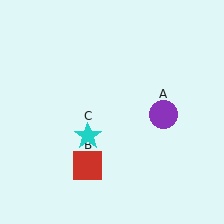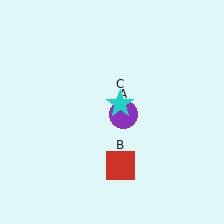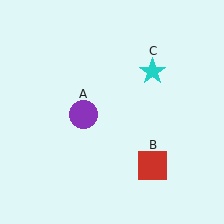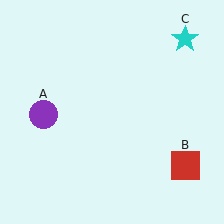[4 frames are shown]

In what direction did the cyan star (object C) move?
The cyan star (object C) moved up and to the right.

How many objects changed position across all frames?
3 objects changed position: purple circle (object A), red square (object B), cyan star (object C).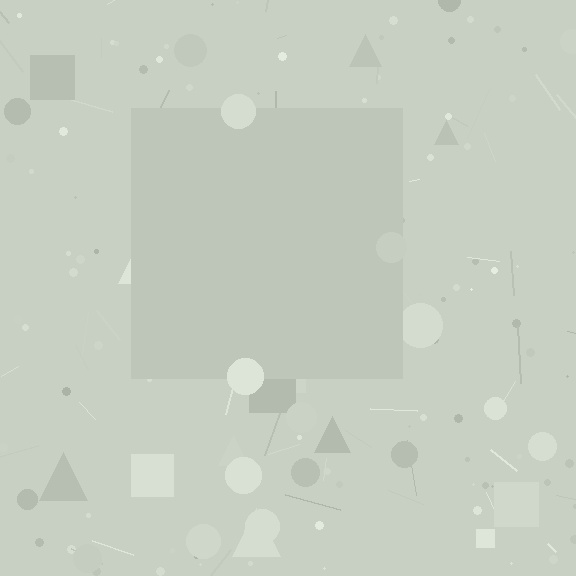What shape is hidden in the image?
A square is hidden in the image.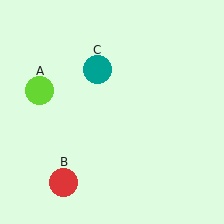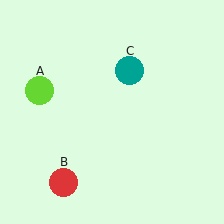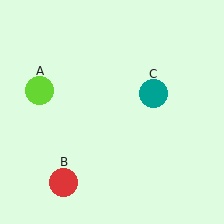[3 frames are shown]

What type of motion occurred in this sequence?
The teal circle (object C) rotated clockwise around the center of the scene.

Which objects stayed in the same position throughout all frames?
Lime circle (object A) and red circle (object B) remained stationary.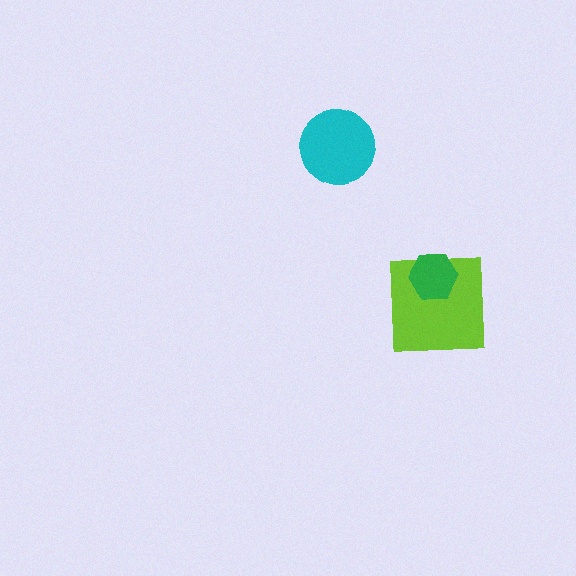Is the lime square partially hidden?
Yes, it is partially covered by another shape.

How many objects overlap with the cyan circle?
0 objects overlap with the cyan circle.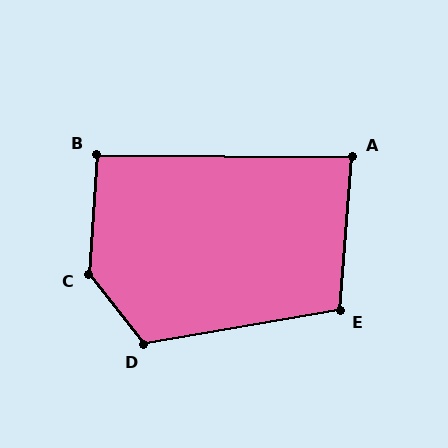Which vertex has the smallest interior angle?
A, at approximately 86 degrees.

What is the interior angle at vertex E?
Approximately 104 degrees (obtuse).